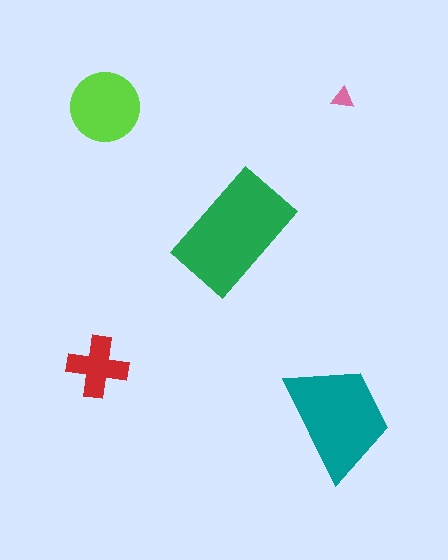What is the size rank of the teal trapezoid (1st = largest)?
2nd.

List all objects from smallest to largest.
The pink triangle, the red cross, the lime circle, the teal trapezoid, the green rectangle.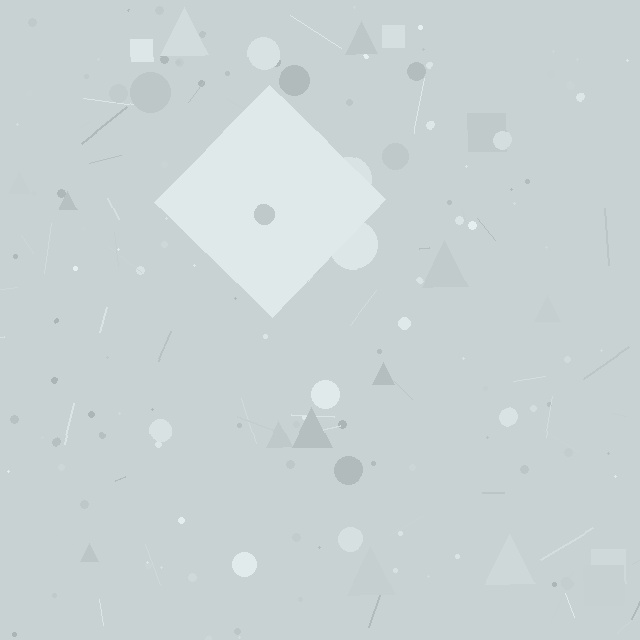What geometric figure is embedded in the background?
A diamond is embedded in the background.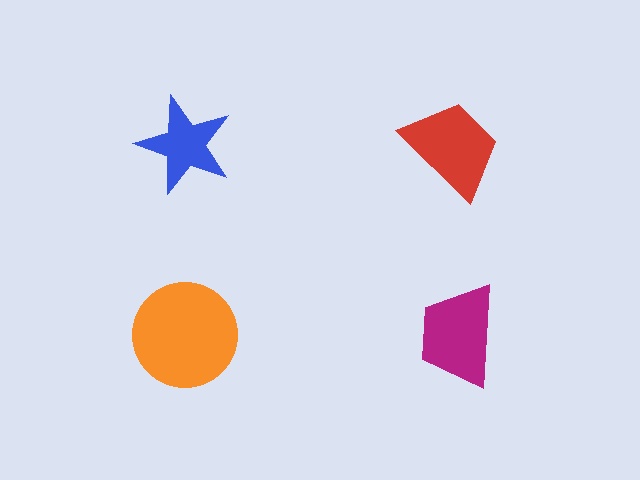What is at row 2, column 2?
A magenta trapezoid.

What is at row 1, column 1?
A blue star.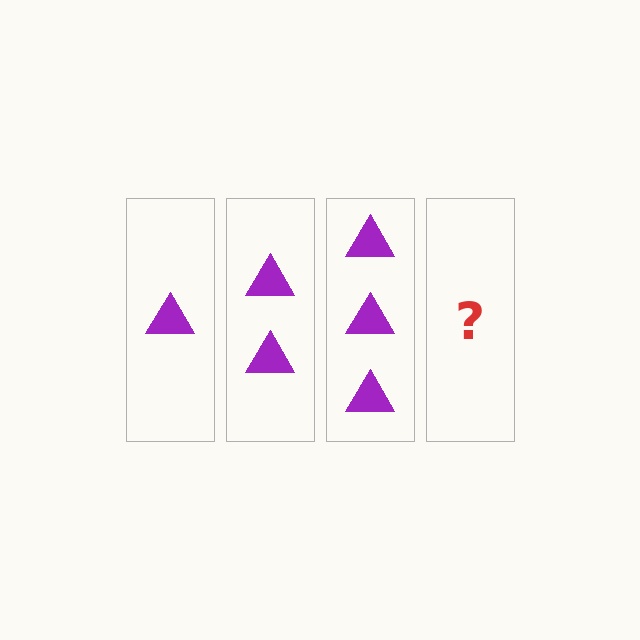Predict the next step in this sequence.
The next step is 4 triangles.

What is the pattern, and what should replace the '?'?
The pattern is that each step adds one more triangle. The '?' should be 4 triangles.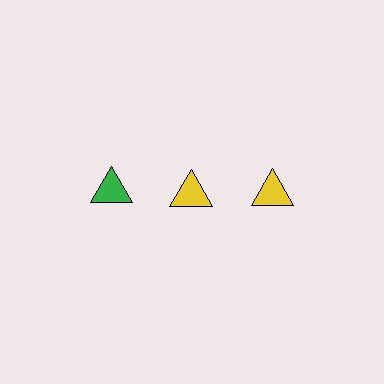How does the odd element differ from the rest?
It has a different color: green instead of yellow.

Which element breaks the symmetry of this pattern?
The green triangle in the top row, leftmost column breaks the symmetry. All other shapes are yellow triangles.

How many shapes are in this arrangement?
There are 3 shapes arranged in a grid pattern.